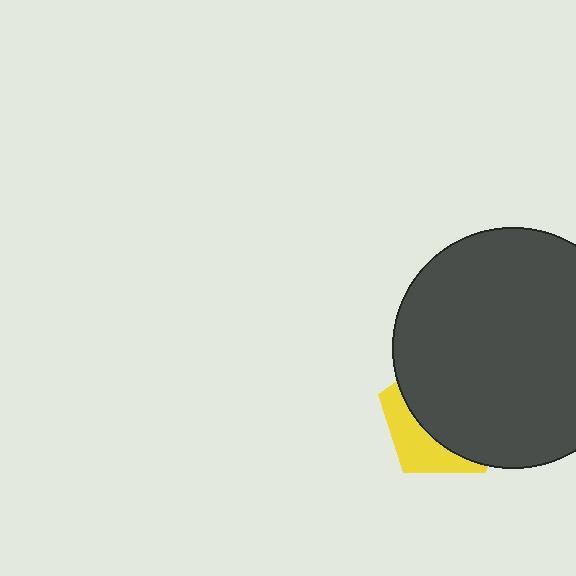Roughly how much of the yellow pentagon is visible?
A small part of it is visible (roughly 32%).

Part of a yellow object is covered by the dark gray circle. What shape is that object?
It is a pentagon.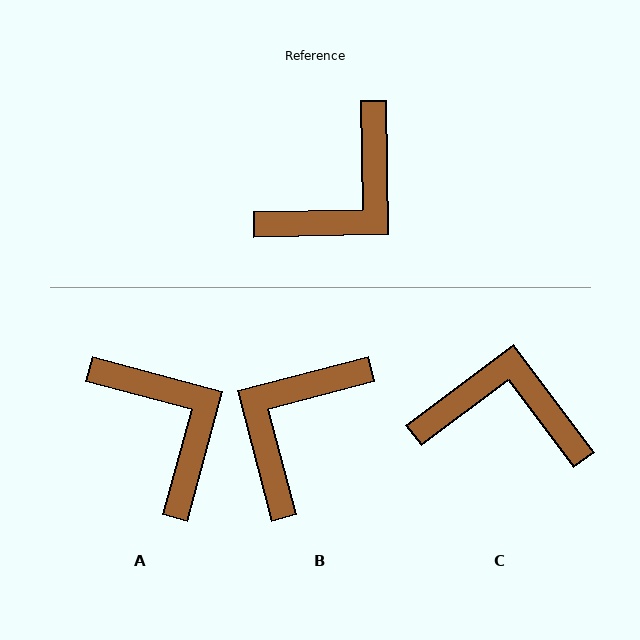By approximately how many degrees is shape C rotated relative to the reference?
Approximately 126 degrees counter-clockwise.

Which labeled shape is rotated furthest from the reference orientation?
B, about 166 degrees away.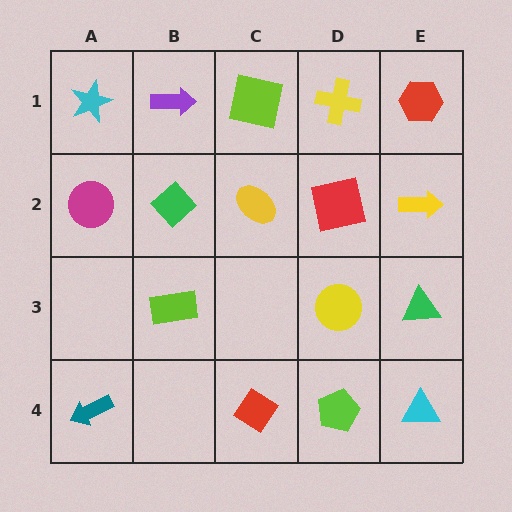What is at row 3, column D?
A yellow circle.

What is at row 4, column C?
A red diamond.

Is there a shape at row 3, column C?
No, that cell is empty.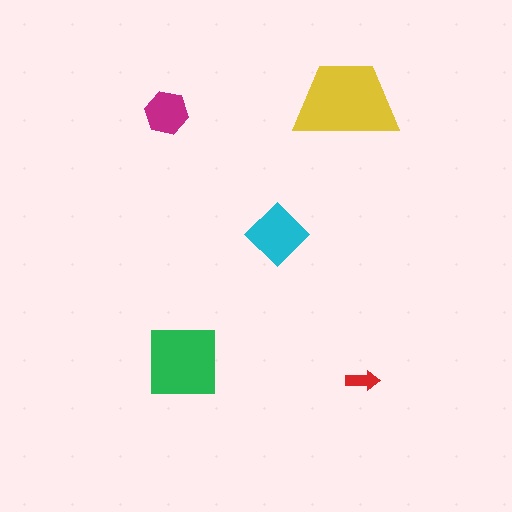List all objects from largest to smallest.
The yellow trapezoid, the green square, the cyan diamond, the magenta hexagon, the red arrow.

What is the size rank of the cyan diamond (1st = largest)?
3rd.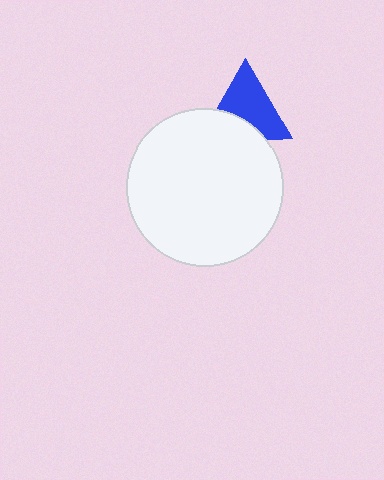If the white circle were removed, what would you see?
You would see the complete blue triangle.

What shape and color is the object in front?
The object in front is a white circle.